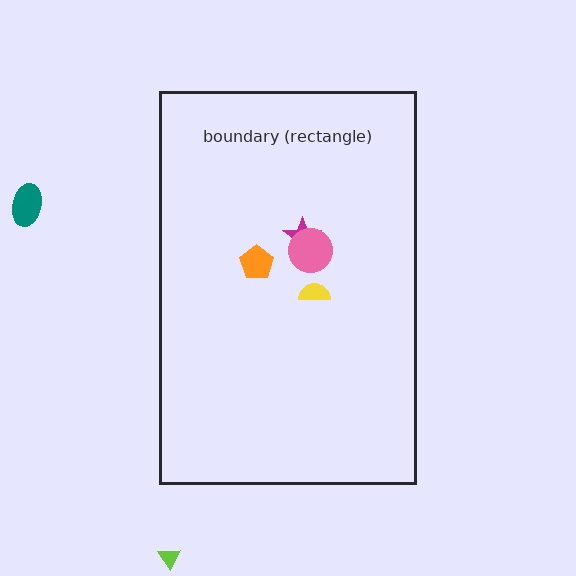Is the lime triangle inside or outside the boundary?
Outside.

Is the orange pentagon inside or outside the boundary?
Inside.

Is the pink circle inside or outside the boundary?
Inside.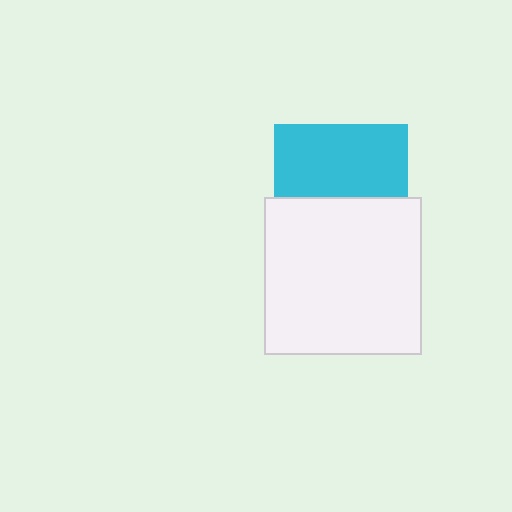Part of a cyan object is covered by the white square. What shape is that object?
It is a square.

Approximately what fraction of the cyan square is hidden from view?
Roughly 45% of the cyan square is hidden behind the white square.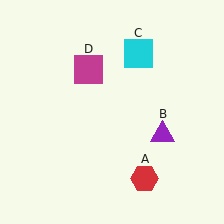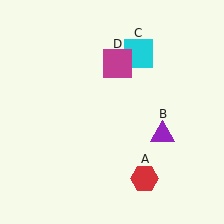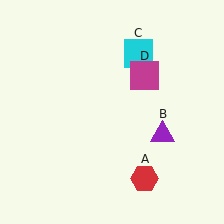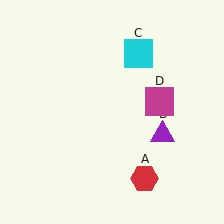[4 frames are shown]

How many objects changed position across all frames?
1 object changed position: magenta square (object D).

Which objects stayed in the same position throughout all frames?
Red hexagon (object A) and purple triangle (object B) and cyan square (object C) remained stationary.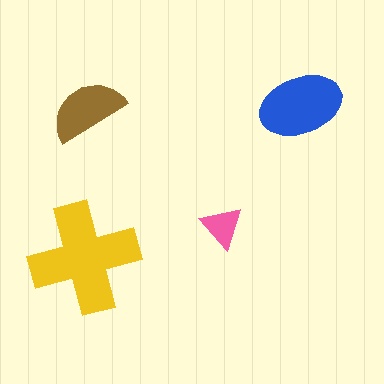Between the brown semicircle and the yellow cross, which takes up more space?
The yellow cross.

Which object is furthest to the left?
The yellow cross is leftmost.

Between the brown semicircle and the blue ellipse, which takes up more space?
The blue ellipse.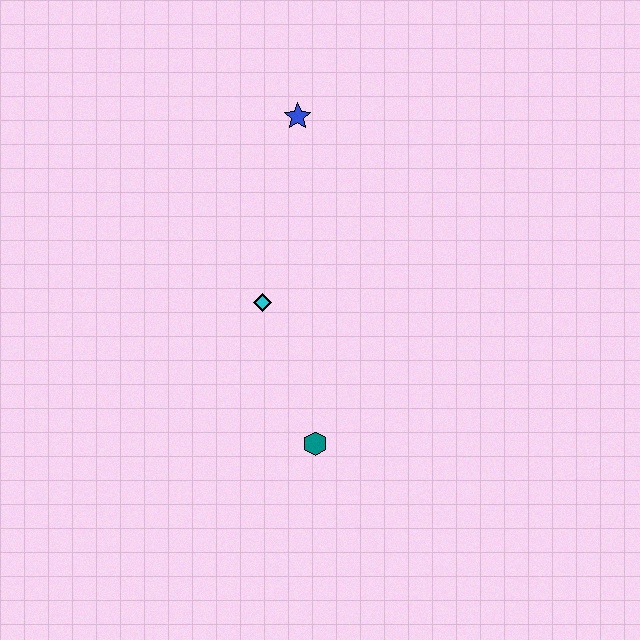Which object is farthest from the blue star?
The teal hexagon is farthest from the blue star.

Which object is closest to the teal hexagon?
The cyan diamond is closest to the teal hexagon.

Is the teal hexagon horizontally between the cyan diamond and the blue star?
No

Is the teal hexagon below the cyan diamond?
Yes